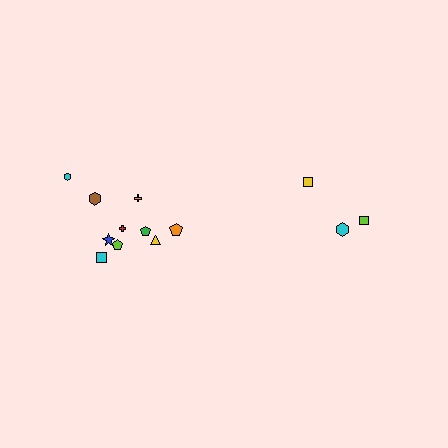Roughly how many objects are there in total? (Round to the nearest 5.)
Roughly 15 objects in total.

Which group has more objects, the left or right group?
The left group.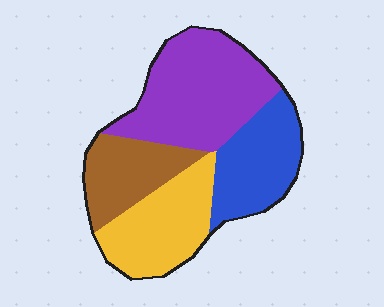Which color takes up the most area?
Purple, at roughly 35%.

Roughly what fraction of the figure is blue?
Blue covers 22% of the figure.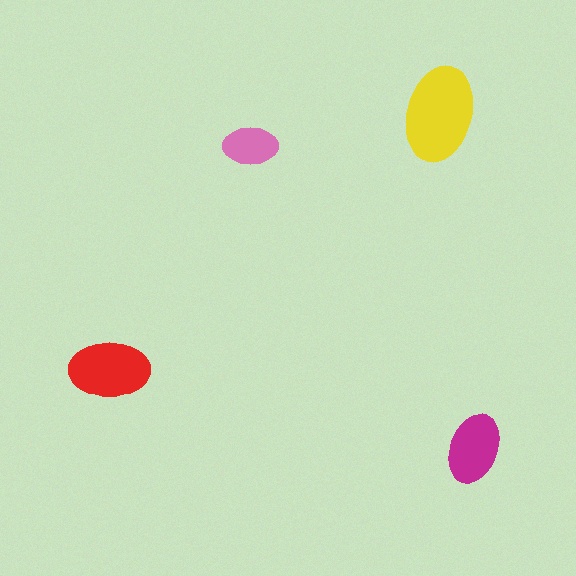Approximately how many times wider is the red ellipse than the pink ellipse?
About 1.5 times wider.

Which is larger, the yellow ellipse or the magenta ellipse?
The yellow one.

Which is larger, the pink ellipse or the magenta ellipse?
The magenta one.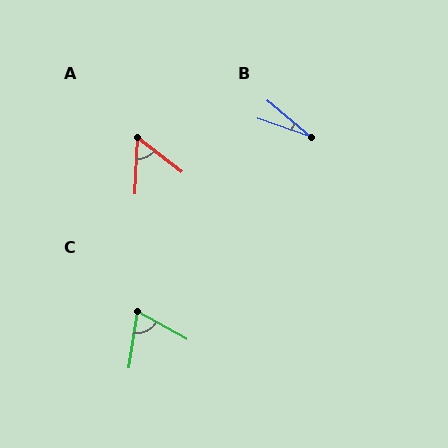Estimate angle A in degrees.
Approximately 54 degrees.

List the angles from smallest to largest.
B (22°), A (54°), C (70°).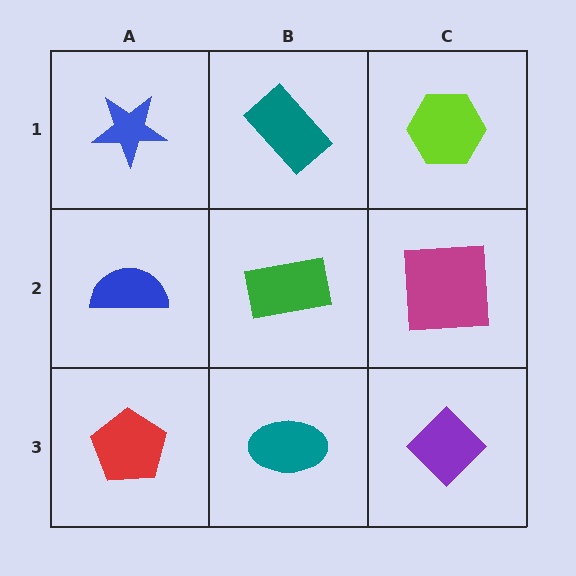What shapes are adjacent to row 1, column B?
A green rectangle (row 2, column B), a blue star (row 1, column A), a lime hexagon (row 1, column C).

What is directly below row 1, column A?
A blue semicircle.